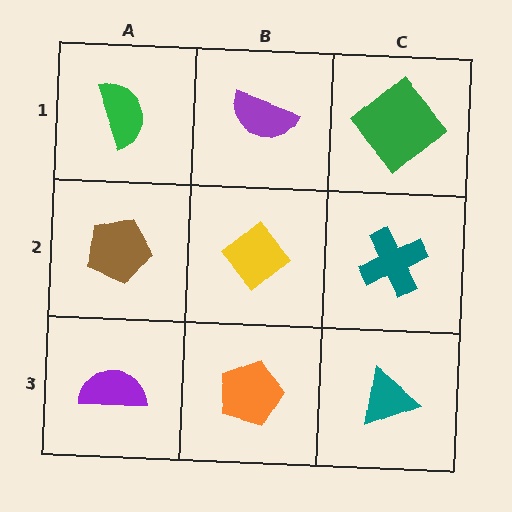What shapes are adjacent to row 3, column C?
A teal cross (row 2, column C), an orange pentagon (row 3, column B).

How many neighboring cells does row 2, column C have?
3.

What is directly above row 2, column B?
A purple semicircle.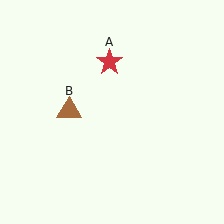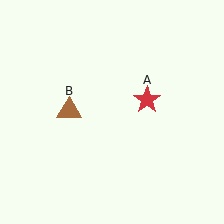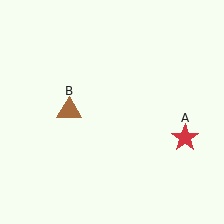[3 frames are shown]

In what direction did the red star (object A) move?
The red star (object A) moved down and to the right.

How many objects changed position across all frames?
1 object changed position: red star (object A).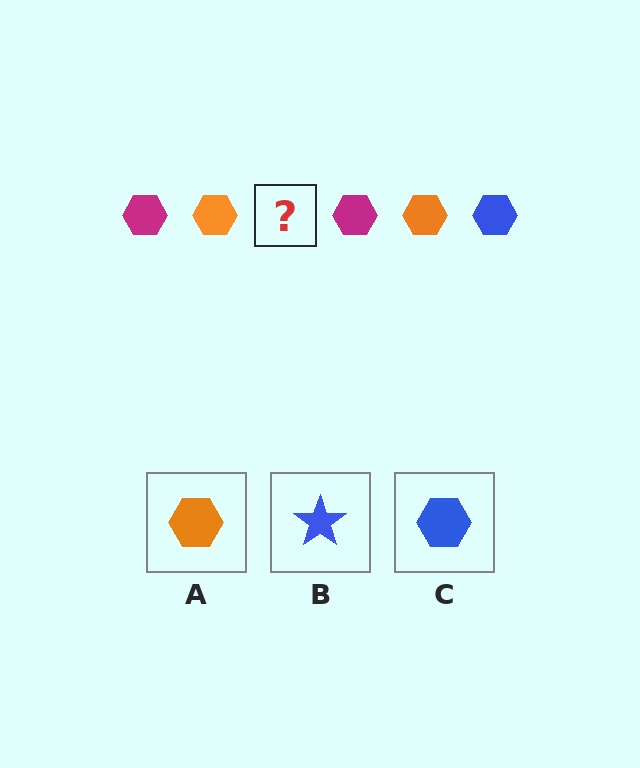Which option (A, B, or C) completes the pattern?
C.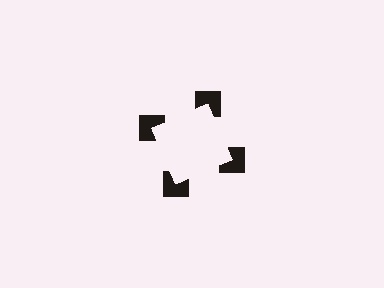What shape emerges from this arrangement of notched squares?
An illusory square — its edges are inferred from the aligned wedge cuts in the notched squares, not physically drawn.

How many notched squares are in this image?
There are 4 — one at each vertex of the illusory square.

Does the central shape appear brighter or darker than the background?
It typically appears slightly brighter than the background, even though no actual brightness change is drawn.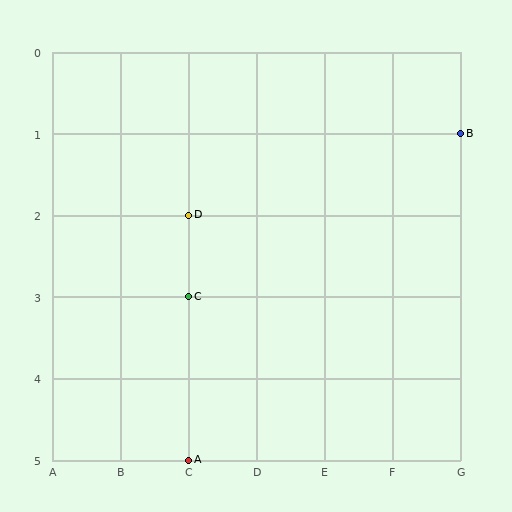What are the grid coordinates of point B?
Point B is at grid coordinates (G, 1).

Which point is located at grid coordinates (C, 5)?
Point A is at (C, 5).